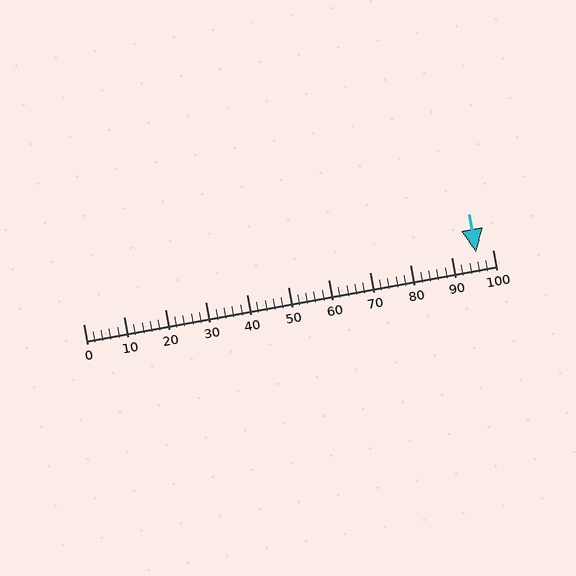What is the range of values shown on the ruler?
The ruler shows values from 0 to 100.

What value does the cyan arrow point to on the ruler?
The cyan arrow points to approximately 96.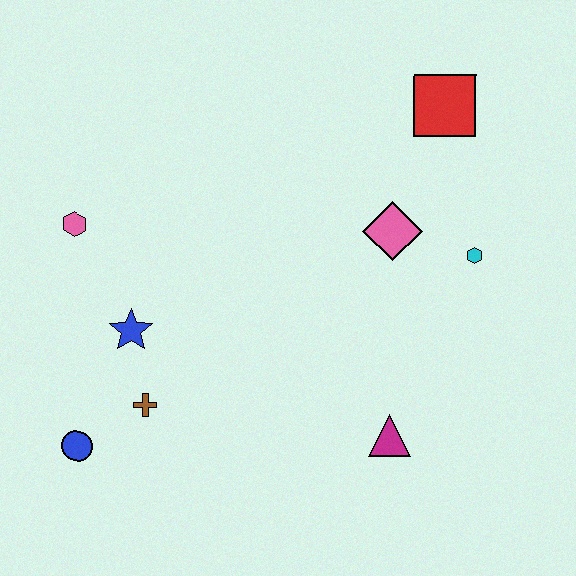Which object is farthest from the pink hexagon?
The cyan hexagon is farthest from the pink hexagon.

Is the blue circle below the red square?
Yes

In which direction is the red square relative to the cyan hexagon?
The red square is above the cyan hexagon.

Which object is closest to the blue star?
The brown cross is closest to the blue star.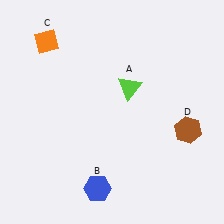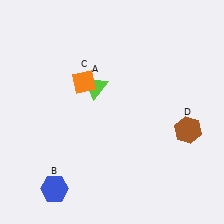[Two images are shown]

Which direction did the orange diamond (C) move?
The orange diamond (C) moved down.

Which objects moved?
The objects that moved are: the lime triangle (A), the blue hexagon (B), the orange diamond (C).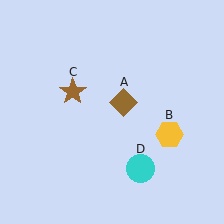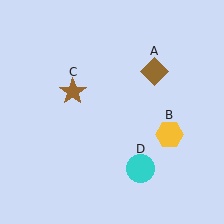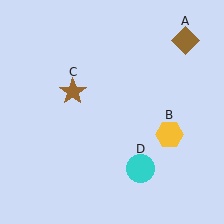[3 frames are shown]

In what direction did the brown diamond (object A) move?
The brown diamond (object A) moved up and to the right.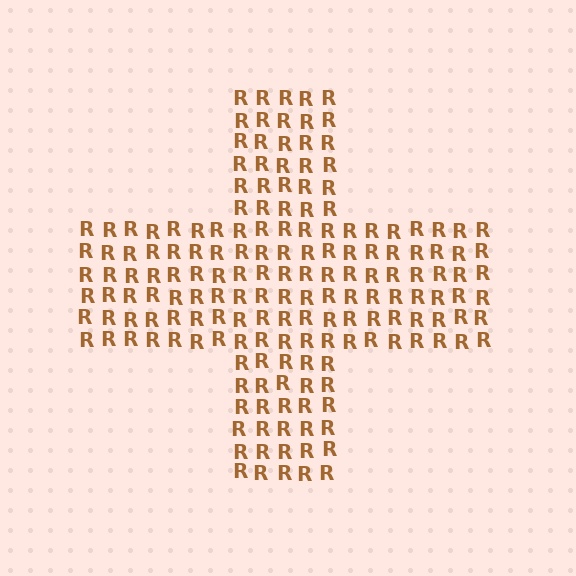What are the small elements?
The small elements are letter R's.